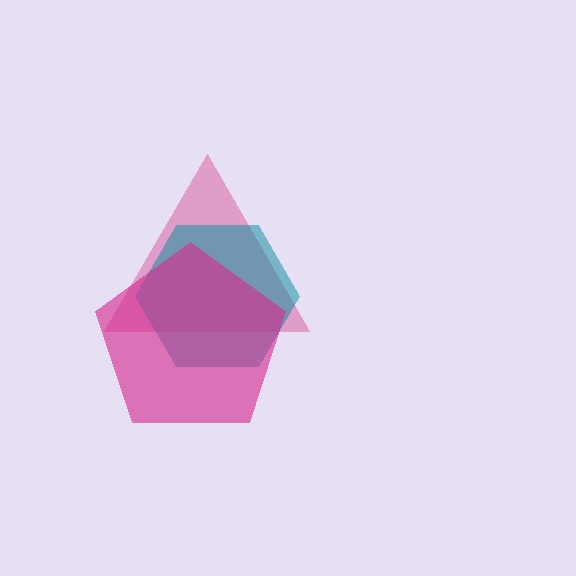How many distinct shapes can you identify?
There are 3 distinct shapes: a pink triangle, a teal hexagon, a magenta pentagon.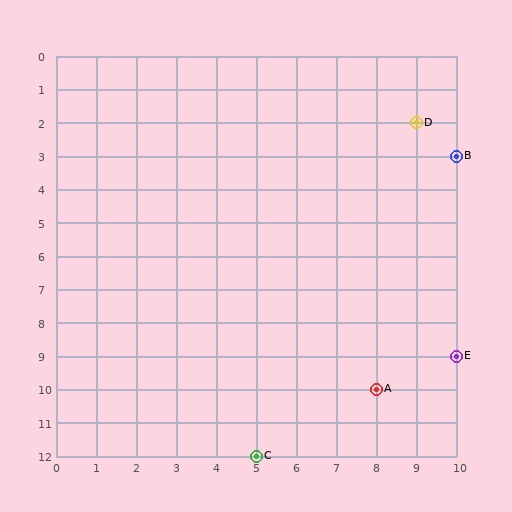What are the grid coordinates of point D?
Point D is at grid coordinates (9, 2).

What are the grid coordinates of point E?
Point E is at grid coordinates (10, 9).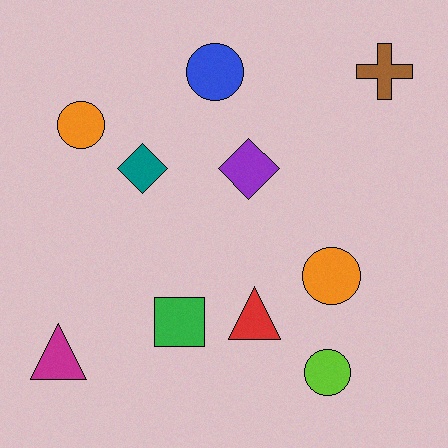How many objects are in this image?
There are 10 objects.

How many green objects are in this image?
There is 1 green object.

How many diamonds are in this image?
There are 2 diamonds.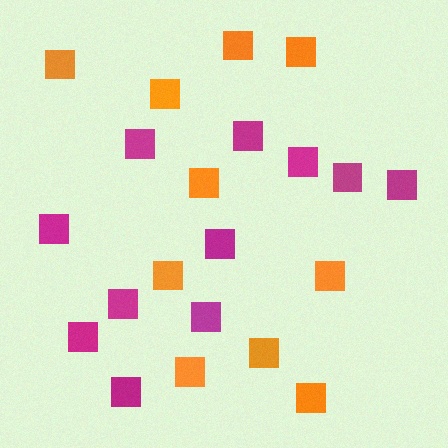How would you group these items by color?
There are 2 groups: one group of orange squares (10) and one group of magenta squares (11).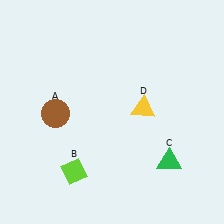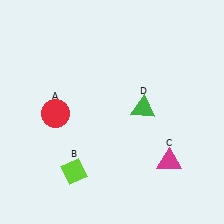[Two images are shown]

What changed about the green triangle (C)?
In Image 1, C is green. In Image 2, it changed to magenta.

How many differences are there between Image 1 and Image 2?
There are 3 differences between the two images.